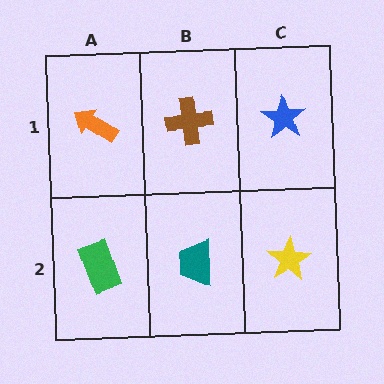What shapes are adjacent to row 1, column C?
A yellow star (row 2, column C), a brown cross (row 1, column B).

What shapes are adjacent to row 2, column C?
A blue star (row 1, column C), a teal trapezoid (row 2, column B).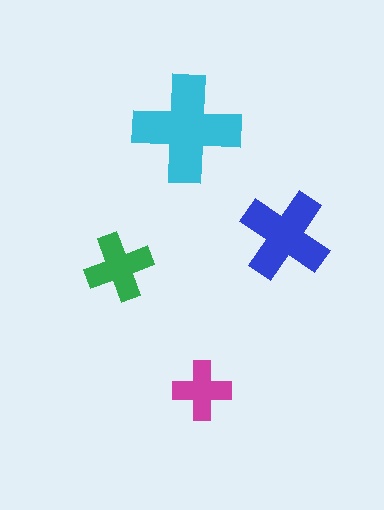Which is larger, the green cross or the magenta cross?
The green one.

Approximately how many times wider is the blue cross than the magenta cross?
About 1.5 times wider.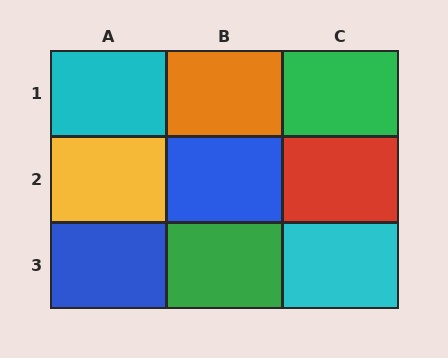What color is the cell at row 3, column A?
Blue.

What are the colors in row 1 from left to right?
Cyan, orange, green.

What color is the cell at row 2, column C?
Red.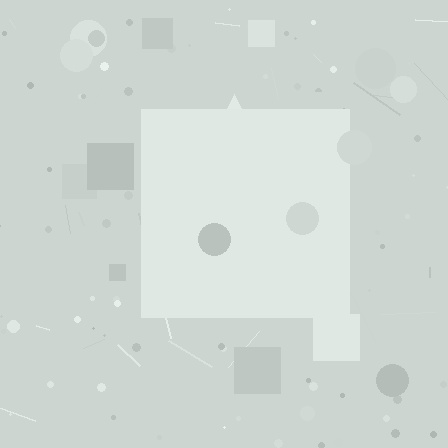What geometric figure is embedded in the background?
A square is embedded in the background.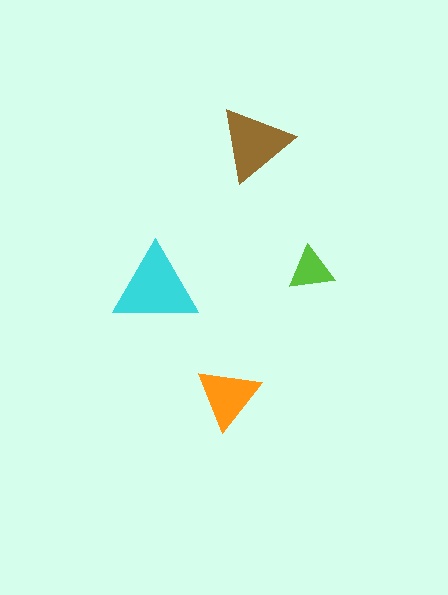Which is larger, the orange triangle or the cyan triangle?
The cyan one.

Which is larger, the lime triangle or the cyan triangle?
The cyan one.